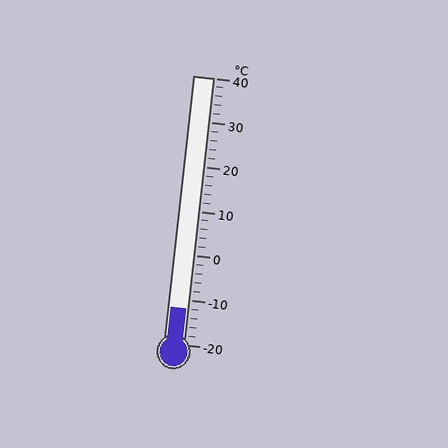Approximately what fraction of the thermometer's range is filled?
The thermometer is filled to approximately 15% of its range.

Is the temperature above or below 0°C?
The temperature is below 0°C.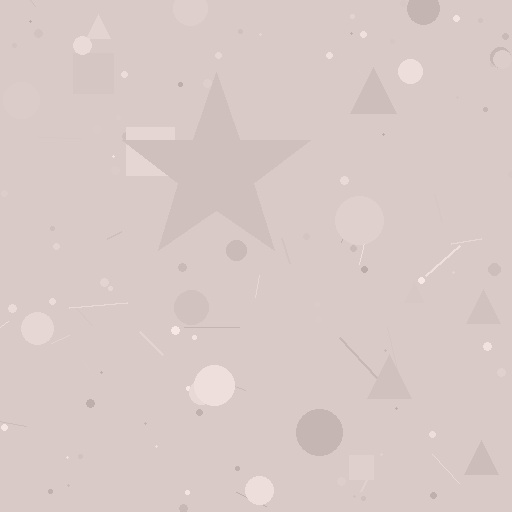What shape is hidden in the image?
A star is hidden in the image.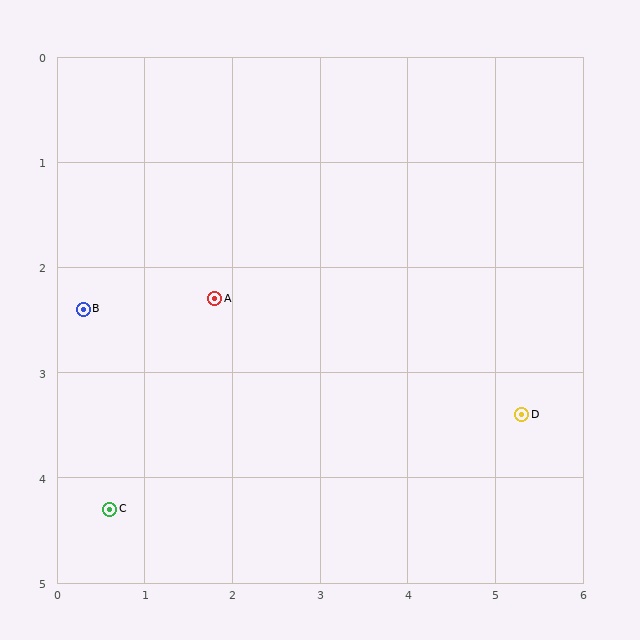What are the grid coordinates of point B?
Point B is at approximately (0.3, 2.4).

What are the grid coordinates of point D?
Point D is at approximately (5.3, 3.4).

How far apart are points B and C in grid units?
Points B and C are about 1.9 grid units apart.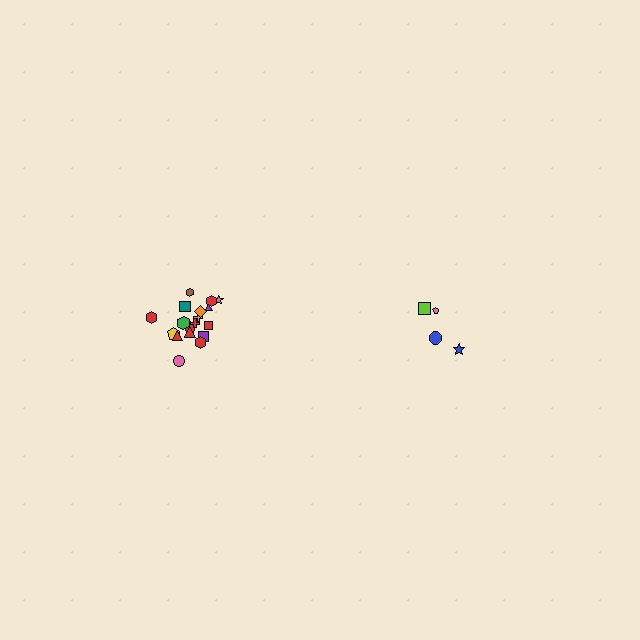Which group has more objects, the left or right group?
The left group.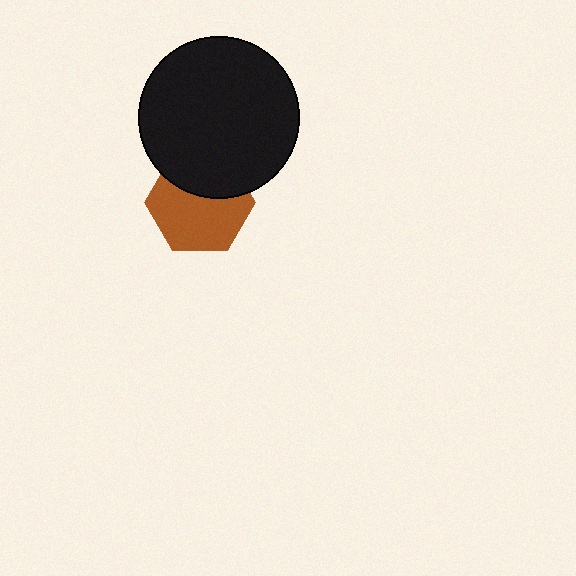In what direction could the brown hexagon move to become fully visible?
The brown hexagon could move down. That would shift it out from behind the black circle entirely.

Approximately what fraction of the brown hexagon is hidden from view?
Roughly 37% of the brown hexagon is hidden behind the black circle.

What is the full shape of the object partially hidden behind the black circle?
The partially hidden object is a brown hexagon.